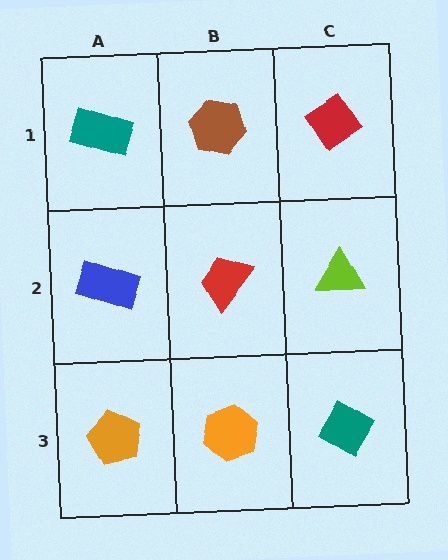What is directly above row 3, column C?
A lime triangle.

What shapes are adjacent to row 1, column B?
A red trapezoid (row 2, column B), a teal rectangle (row 1, column A), a red diamond (row 1, column C).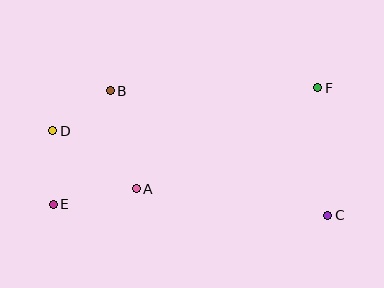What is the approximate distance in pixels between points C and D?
The distance between C and D is approximately 288 pixels.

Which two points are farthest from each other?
Points E and F are farthest from each other.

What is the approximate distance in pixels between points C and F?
The distance between C and F is approximately 128 pixels.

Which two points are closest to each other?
Points B and D are closest to each other.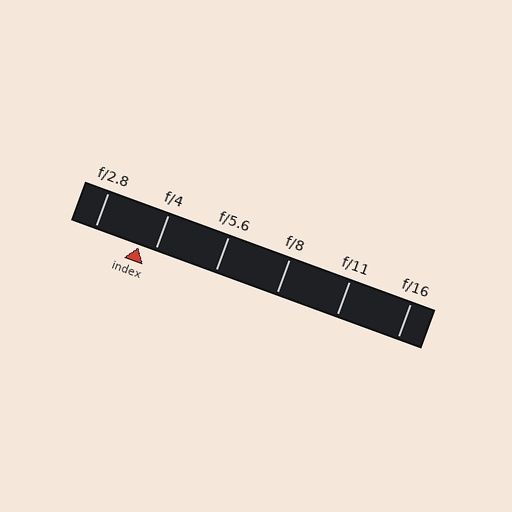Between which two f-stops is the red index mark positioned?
The index mark is between f/2.8 and f/4.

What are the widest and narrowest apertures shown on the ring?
The widest aperture shown is f/2.8 and the narrowest is f/16.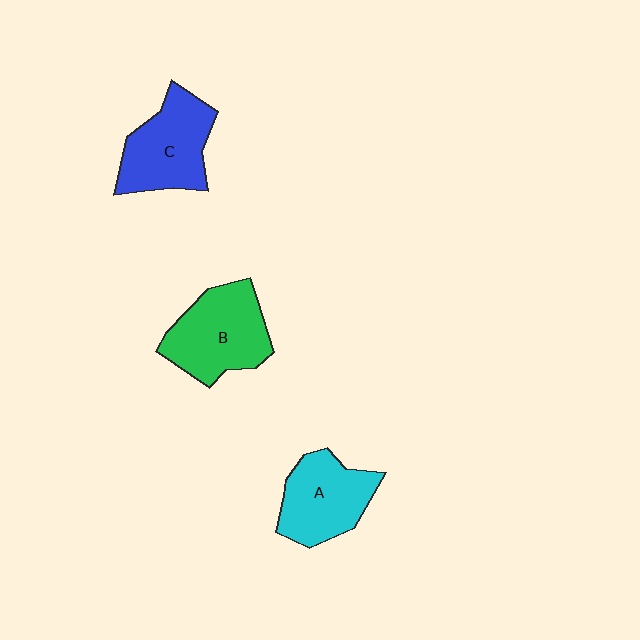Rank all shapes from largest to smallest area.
From largest to smallest: B (green), C (blue), A (cyan).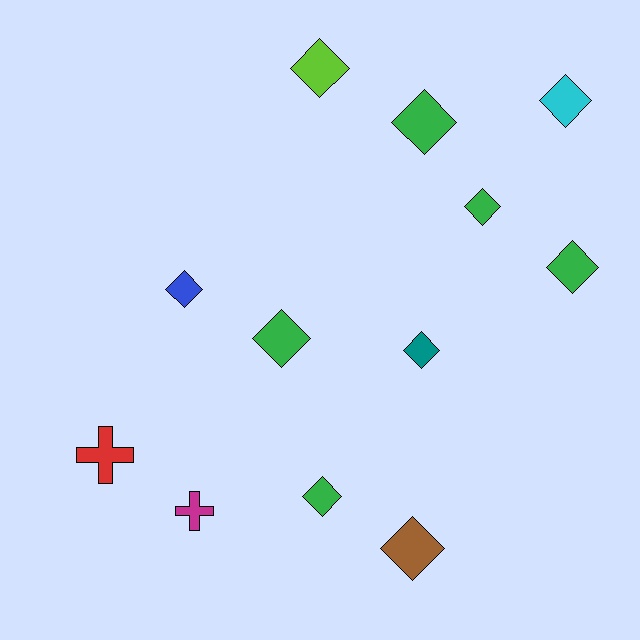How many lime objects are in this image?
There is 1 lime object.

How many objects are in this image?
There are 12 objects.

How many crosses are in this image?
There are 2 crosses.